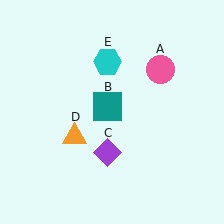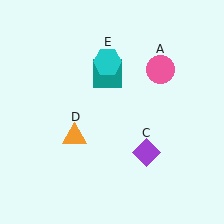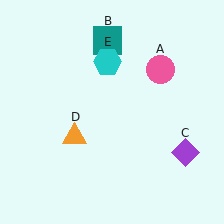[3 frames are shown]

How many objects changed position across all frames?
2 objects changed position: teal square (object B), purple diamond (object C).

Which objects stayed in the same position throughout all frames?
Pink circle (object A) and orange triangle (object D) and cyan hexagon (object E) remained stationary.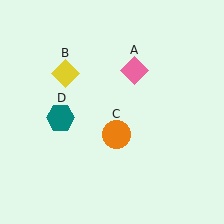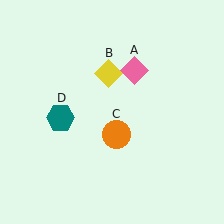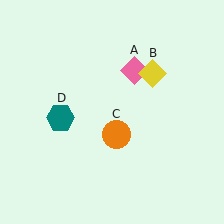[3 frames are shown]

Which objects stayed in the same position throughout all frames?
Pink diamond (object A) and orange circle (object C) and teal hexagon (object D) remained stationary.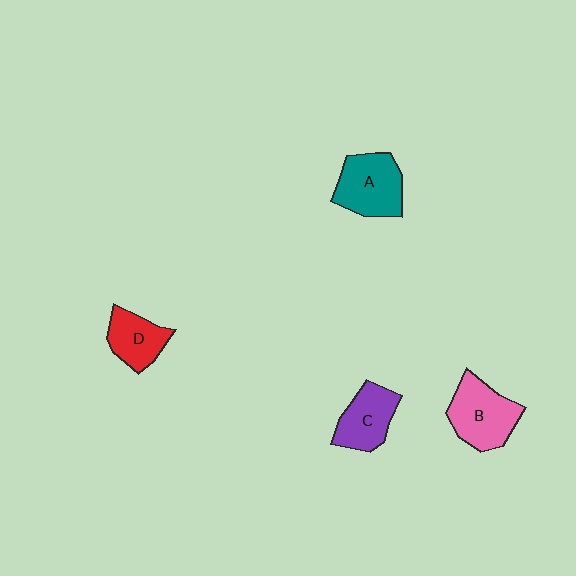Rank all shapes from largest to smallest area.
From largest to smallest: B (pink), A (teal), C (purple), D (red).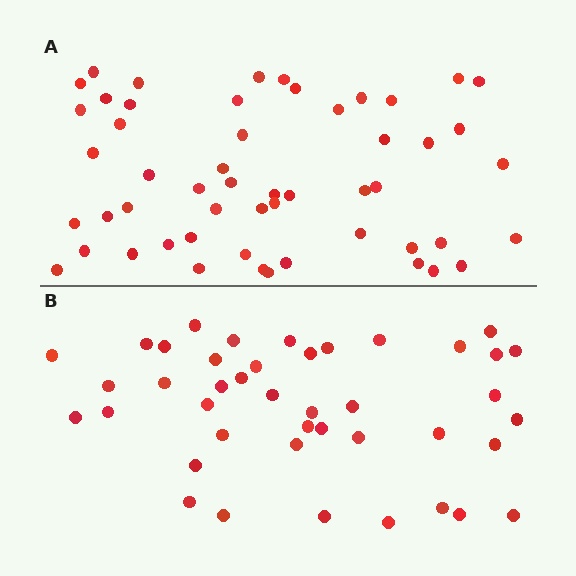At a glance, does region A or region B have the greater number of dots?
Region A (the top region) has more dots.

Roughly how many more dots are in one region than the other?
Region A has roughly 12 or so more dots than region B.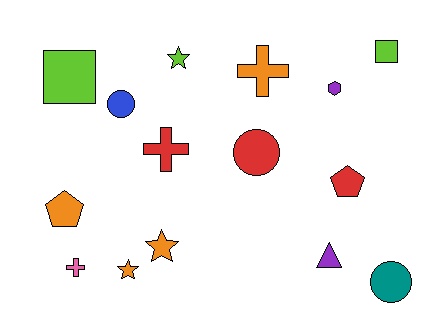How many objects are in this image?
There are 15 objects.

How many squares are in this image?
There are 2 squares.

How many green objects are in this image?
There are no green objects.